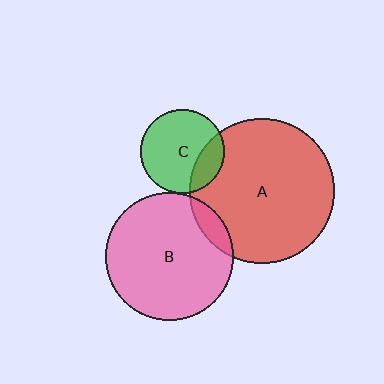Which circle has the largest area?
Circle A (red).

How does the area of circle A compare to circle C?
Approximately 3.0 times.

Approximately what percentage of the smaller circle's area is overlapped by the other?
Approximately 10%.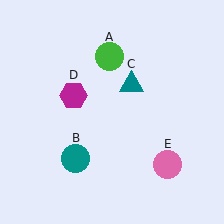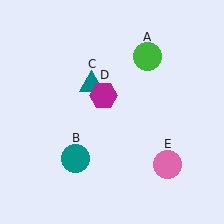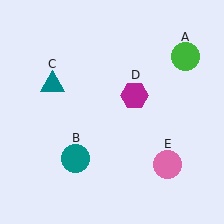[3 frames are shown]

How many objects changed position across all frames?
3 objects changed position: green circle (object A), teal triangle (object C), magenta hexagon (object D).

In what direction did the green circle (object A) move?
The green circle (object A) moved right.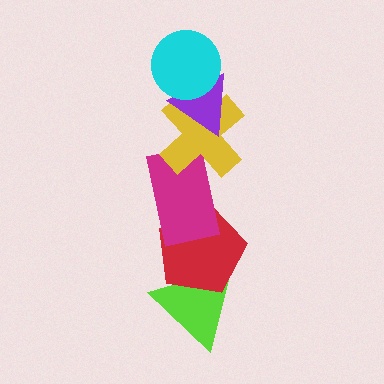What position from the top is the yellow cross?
The yellow cross is 3rd from the top.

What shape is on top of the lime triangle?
The red pentagon is on top of the lime triangle.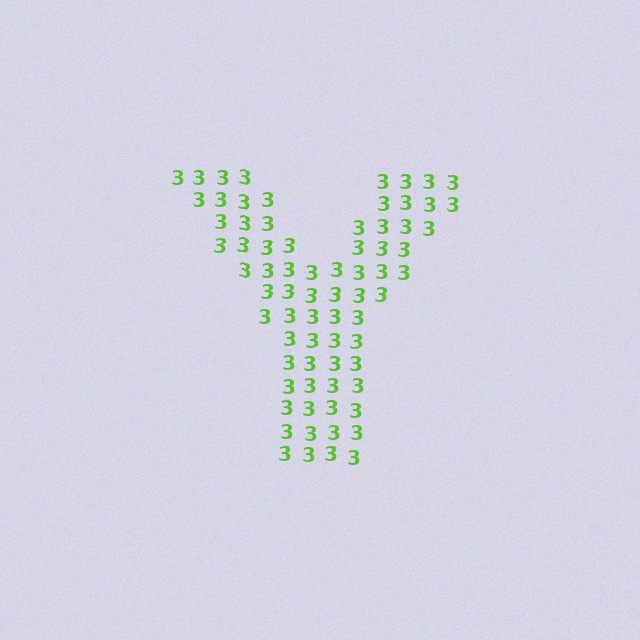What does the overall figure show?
The overall figure shows the letter Y.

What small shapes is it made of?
It is made of small digit 3's.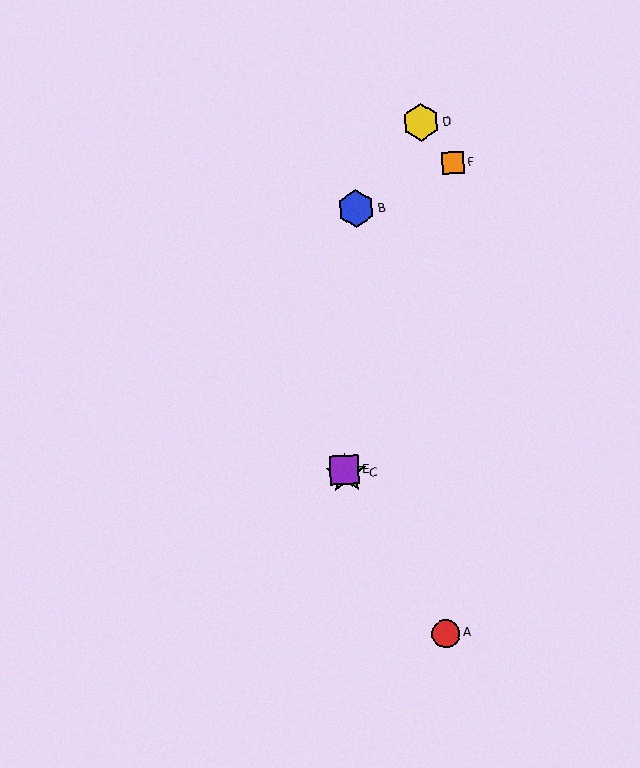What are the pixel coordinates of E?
Object E is at (344, 470).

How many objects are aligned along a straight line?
3 objects (A, C, E) are aligned along a straight line.